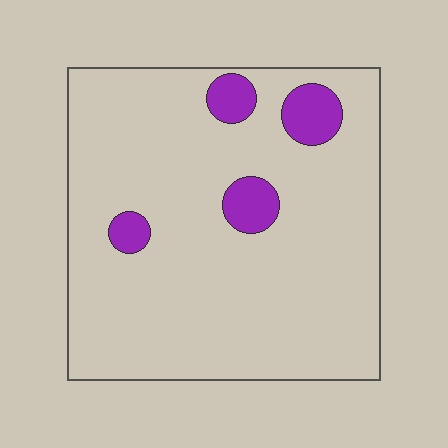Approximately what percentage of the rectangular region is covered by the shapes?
Approximately 10%.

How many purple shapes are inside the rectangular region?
4.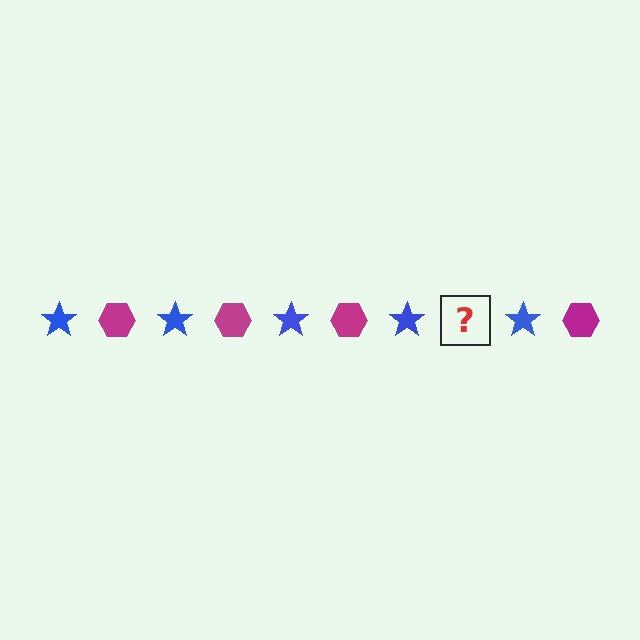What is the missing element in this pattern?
The missing element is a magenta hexagon.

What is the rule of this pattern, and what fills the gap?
The rule is that the pattern alternates between blue star and magenta hexagon. The gap should be filled with a magenta hexagon.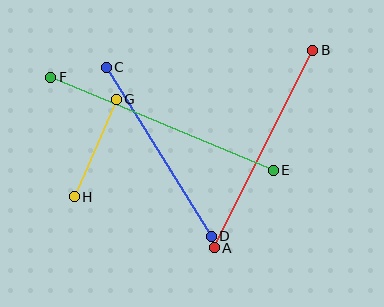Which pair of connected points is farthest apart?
Points E and F are farthest apart.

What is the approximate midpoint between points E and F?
The midpoint is at approximately (162, 124) pixels.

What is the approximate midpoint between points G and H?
The midpoint is at approximately (95, 148) pixels.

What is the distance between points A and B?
The distance is approximately 221 pixels.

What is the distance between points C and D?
The distance is approximately 199 pixels.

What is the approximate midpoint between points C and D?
The midpoint is at approximately (159, 152) pixels.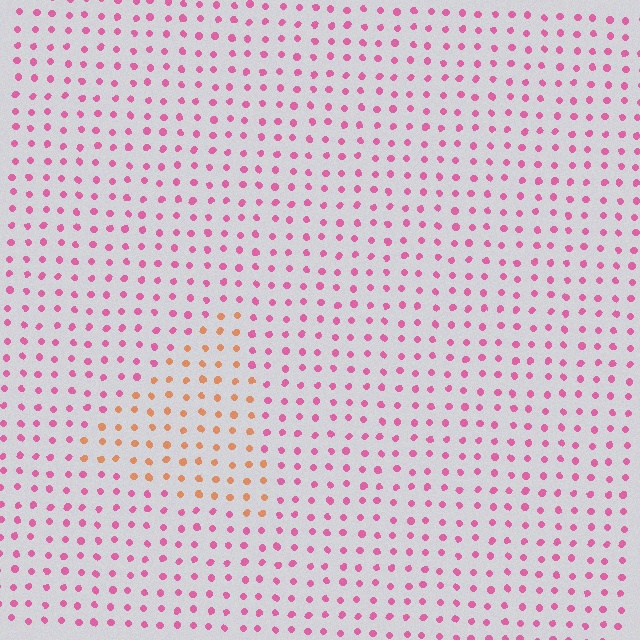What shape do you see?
I see a triangle.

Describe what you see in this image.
The image is filled with small pink elements in a uniform arrangement. A triangle-shaped region is visible where the elements are tinted to a slightly different hue, forming a subtle color boundary.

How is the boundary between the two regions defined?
The boundary is defined purely by a slight shift in hue (about 52 degrees). Spacing, size, and orientation are identical on both sides.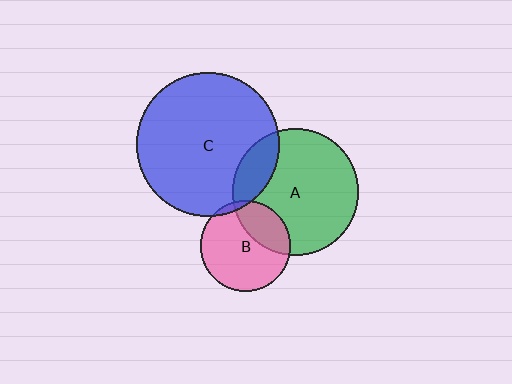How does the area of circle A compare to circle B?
Approximately 1.9 times.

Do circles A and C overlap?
Yes.